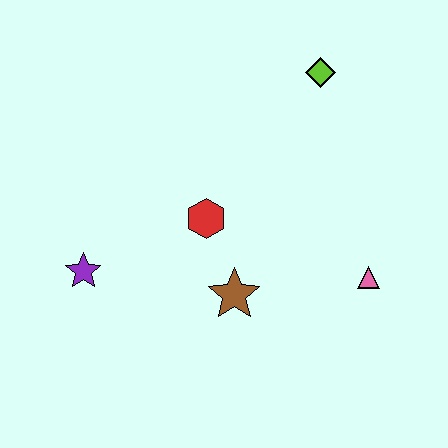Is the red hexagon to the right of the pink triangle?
No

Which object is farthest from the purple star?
The lime diamond is farthest from the purple star.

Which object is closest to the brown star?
The red hexagon is closest to the brown star.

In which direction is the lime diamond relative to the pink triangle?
The lime diamond is above the pink triangle.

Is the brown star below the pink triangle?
Yes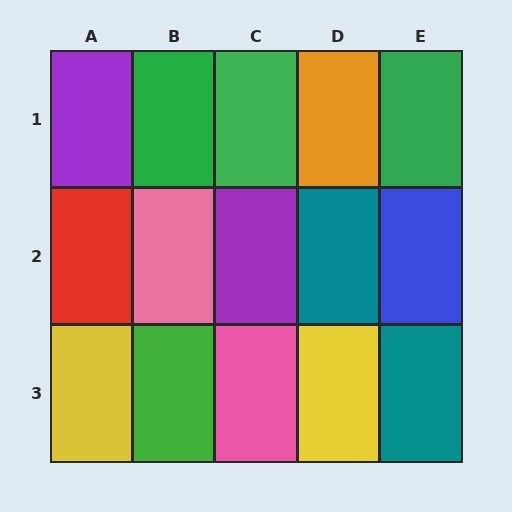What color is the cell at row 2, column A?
Red.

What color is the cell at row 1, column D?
Orange.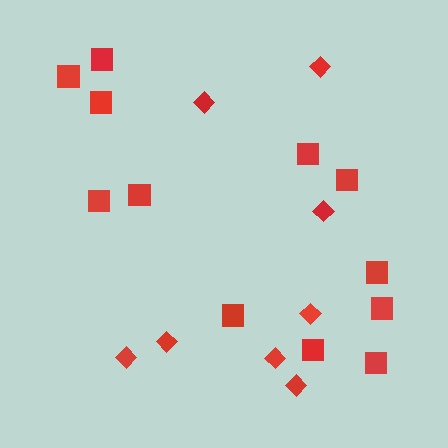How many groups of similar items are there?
There are 2 groups: one group of squares (12) and one group of diamonds (8).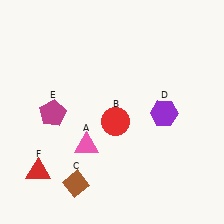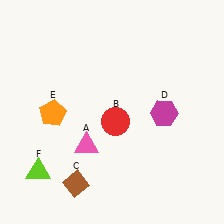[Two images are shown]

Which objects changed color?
D changed from purple to magenta. E changed from magenta to orange. F changed from red to lime.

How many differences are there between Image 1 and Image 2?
There are 3 differences between the two images.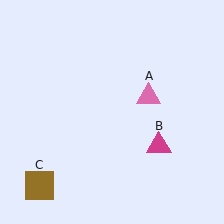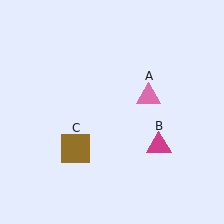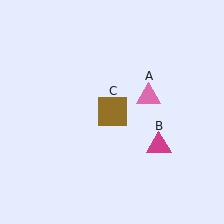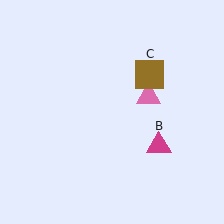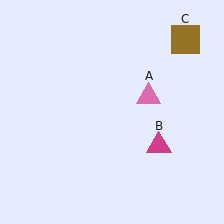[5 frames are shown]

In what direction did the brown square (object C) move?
The brown square (object C) moved up and to the right.